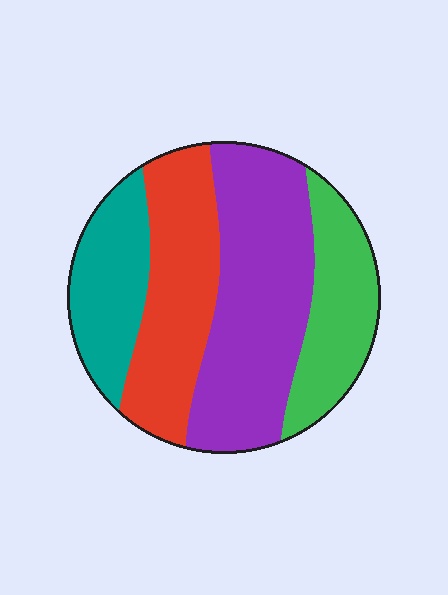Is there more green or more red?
Red.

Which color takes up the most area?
Purple, at roughly 35%.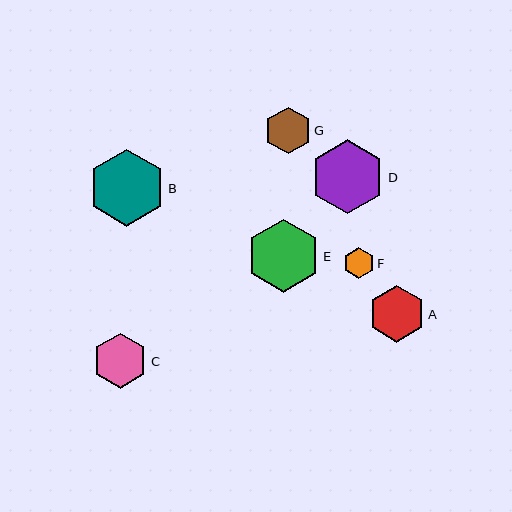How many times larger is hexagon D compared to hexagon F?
Hexagon D is approximately 2.4 times the size of hexagon F.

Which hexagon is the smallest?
Hexagon F is the smallest with a size of approximately 31 pixels.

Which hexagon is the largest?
Hexagon B is the largest with a size of approximately 77 pixels.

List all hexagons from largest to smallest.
From largest to smallest: B, D, E, A, C, G, F.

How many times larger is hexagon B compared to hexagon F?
Hexagon B is approximately 2.5 times the size of hexagon F.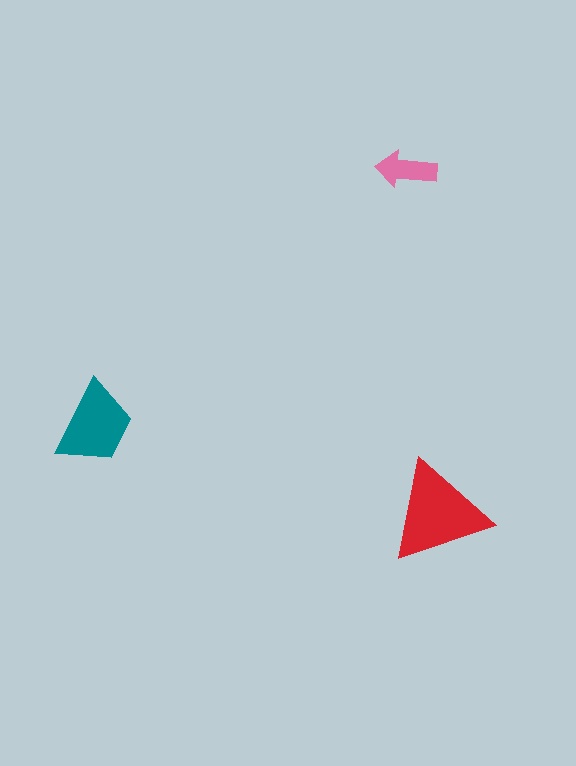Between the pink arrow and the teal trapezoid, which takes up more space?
The teal trapezoid.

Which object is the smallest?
The pink arrow.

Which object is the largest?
The red triangle.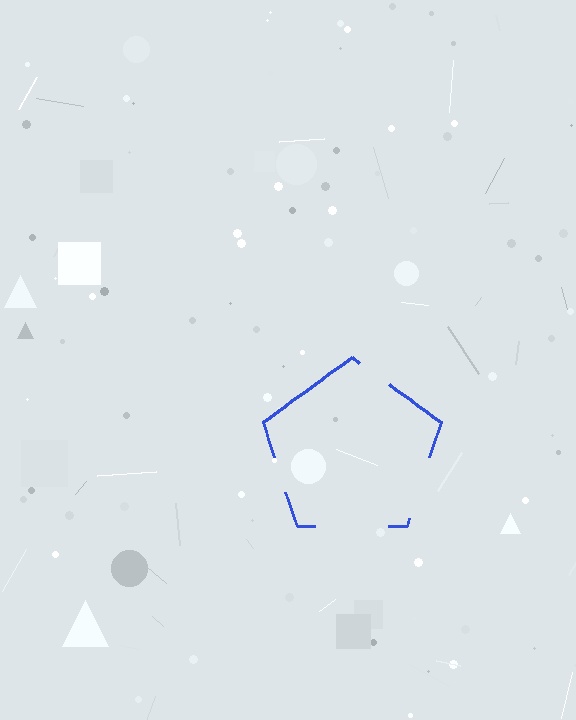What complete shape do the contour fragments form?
The contour fragments form a pentagon.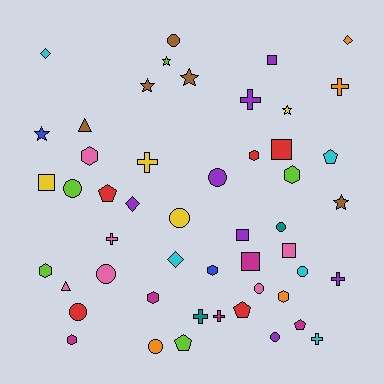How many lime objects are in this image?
There are 5 lime objects.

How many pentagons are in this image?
There are 5 pentagons.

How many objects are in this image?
There are 50 objects.